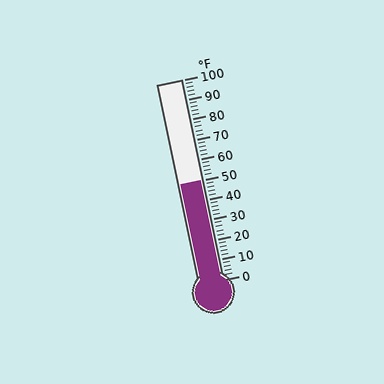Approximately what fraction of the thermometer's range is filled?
The thermometer is filled to approximately 50% of its range.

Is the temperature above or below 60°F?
The temperature is below 60°F.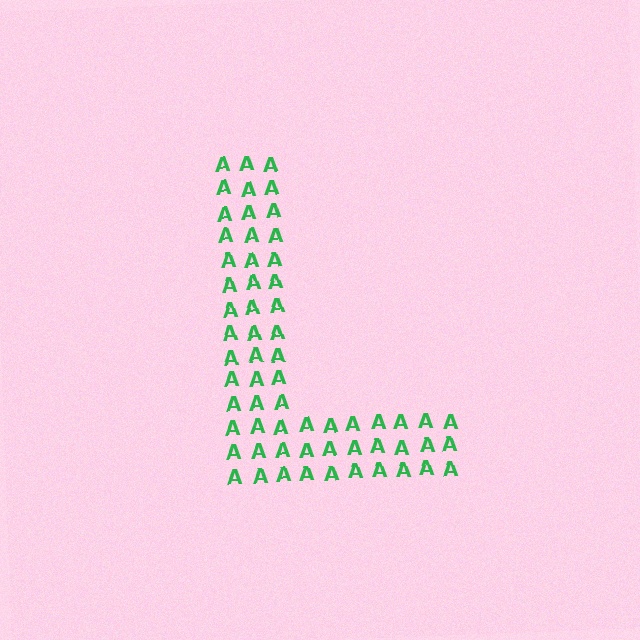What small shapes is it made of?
It is made of small letter A's.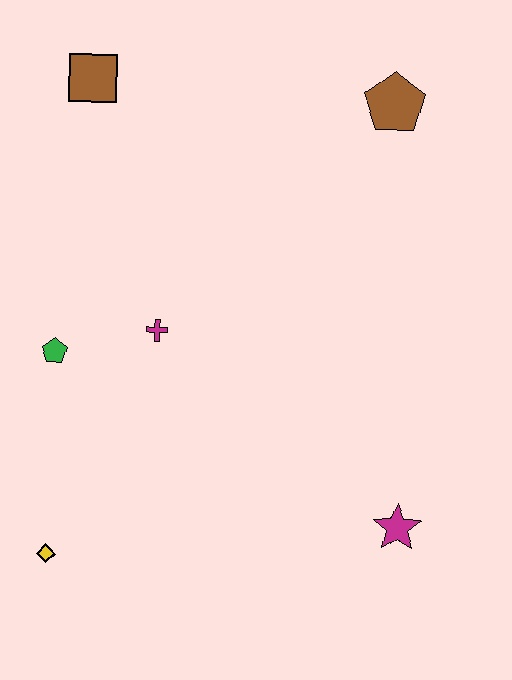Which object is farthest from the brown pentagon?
The yellow diamond is farthest from the brown pentagon.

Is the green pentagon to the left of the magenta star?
Yes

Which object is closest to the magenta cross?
The green pentagon is closest to the magenta cross.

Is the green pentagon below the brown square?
Yes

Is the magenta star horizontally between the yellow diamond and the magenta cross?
No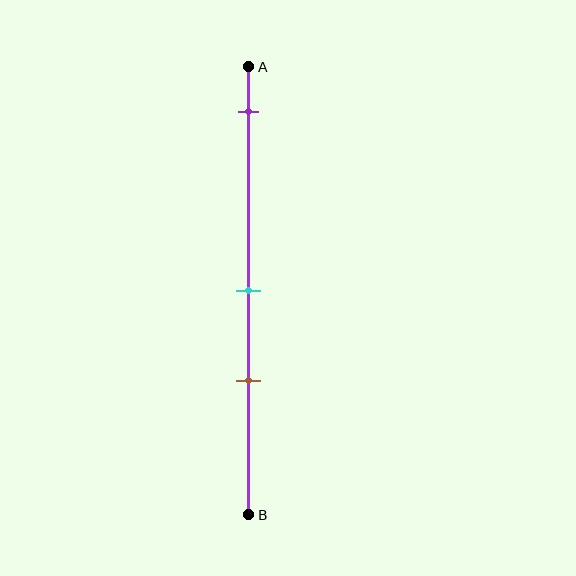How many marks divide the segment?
There are 3 marks dividing the segment.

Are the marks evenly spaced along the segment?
No, the marks are not evenly spaced.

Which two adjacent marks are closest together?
The cyan and brown marks are the closest adjacent pair.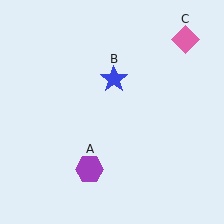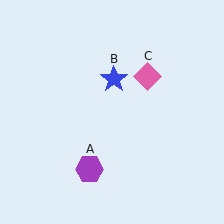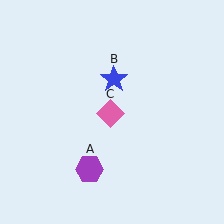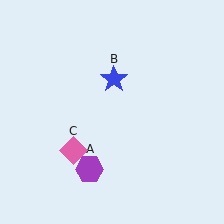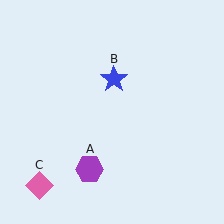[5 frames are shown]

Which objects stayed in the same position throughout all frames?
Purple hexagon (object A) and blue star (object B) remained stationary.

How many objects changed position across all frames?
1 object changed position: pink diamond (object C).